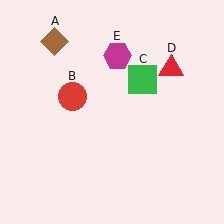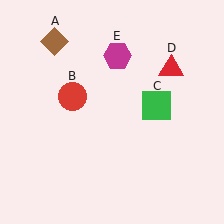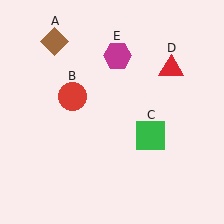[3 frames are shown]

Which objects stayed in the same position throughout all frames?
Brown diamond (object A) and red circle (object B) and red triangle (object D) and magenta hexagon (object E) remained stationary.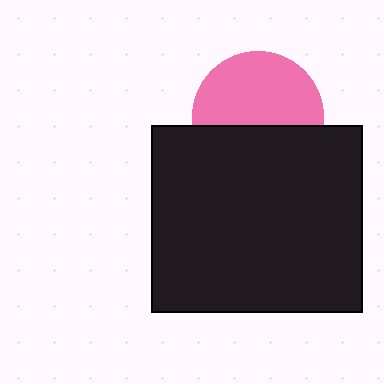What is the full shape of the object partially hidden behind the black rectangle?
The partially hidden object is a pink circle.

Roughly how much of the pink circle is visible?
About half of it is visible (roughly 58%).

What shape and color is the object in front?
The object in front is a black rectangle.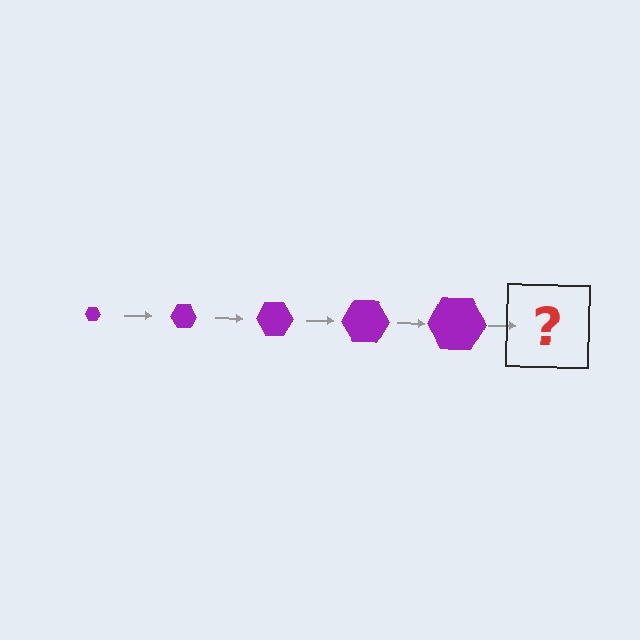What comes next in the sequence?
The next element should be a purple hexagon, larger than the previous one.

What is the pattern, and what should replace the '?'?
The pattern is that the hexagon gets progressively larger each step. The '?' should be a purple hexagon, larger than the previous one.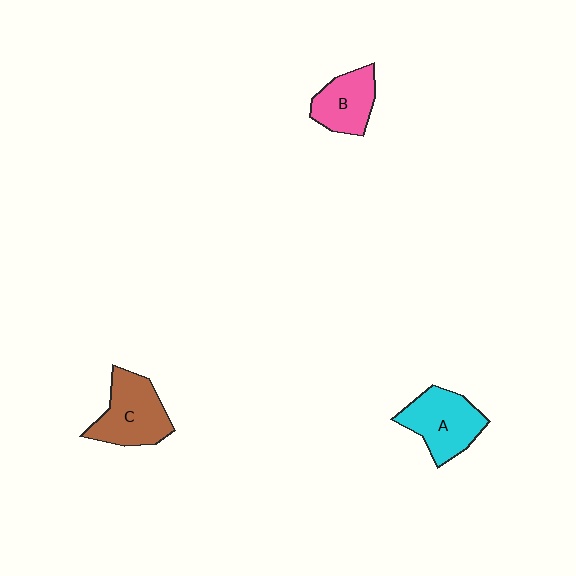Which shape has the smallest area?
Shape B (pink).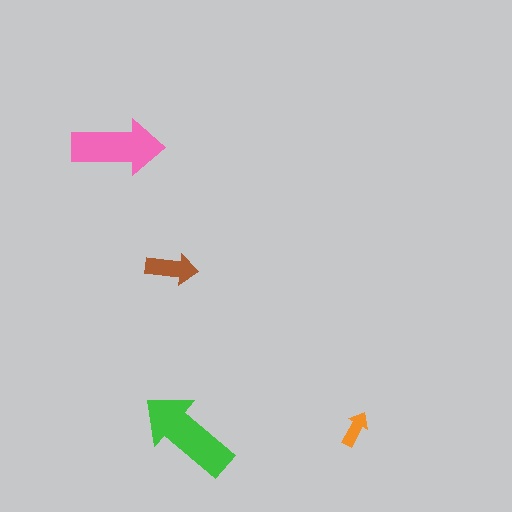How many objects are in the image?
There are 4 objects in the image.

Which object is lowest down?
The green arrow is bottommost.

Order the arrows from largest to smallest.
the green one, the pink one, the brown one, the orange one.